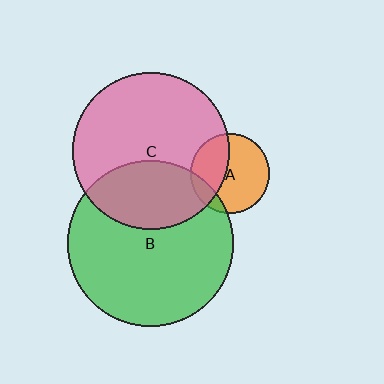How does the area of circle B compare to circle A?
Approximately 4.3 times.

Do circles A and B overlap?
Yes.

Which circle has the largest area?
Circle B (green).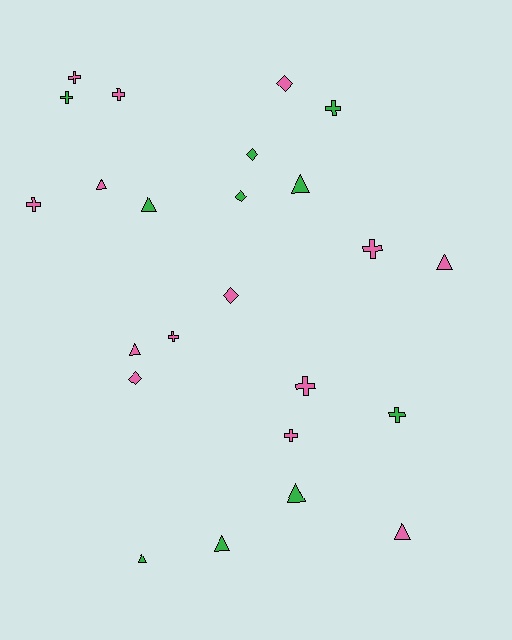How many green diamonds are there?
There are 2 green diamonds.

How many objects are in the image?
There are 24 objects.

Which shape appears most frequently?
Cross, with 10 objects.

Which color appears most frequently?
Pink, with 14 objects.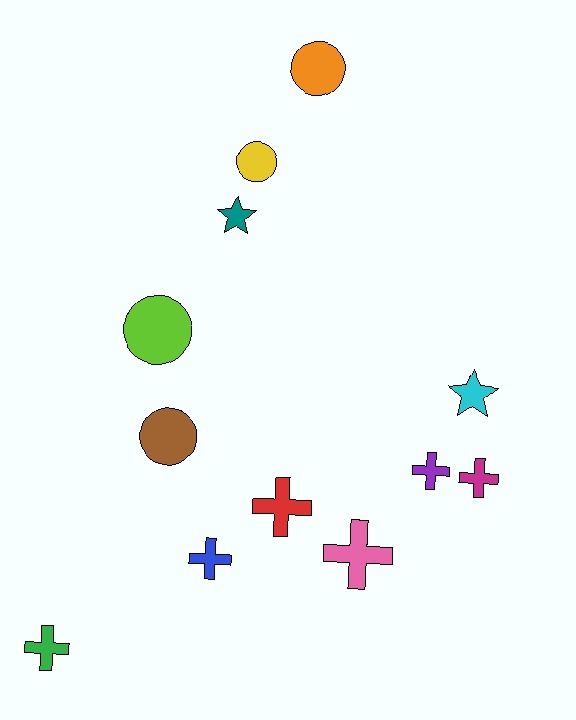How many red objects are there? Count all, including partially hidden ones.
There is 1 red object.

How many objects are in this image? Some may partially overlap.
There are 12 objects.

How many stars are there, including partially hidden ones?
There are 2 stars.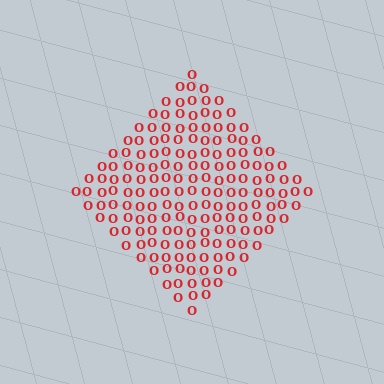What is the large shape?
The large shape is a diamond.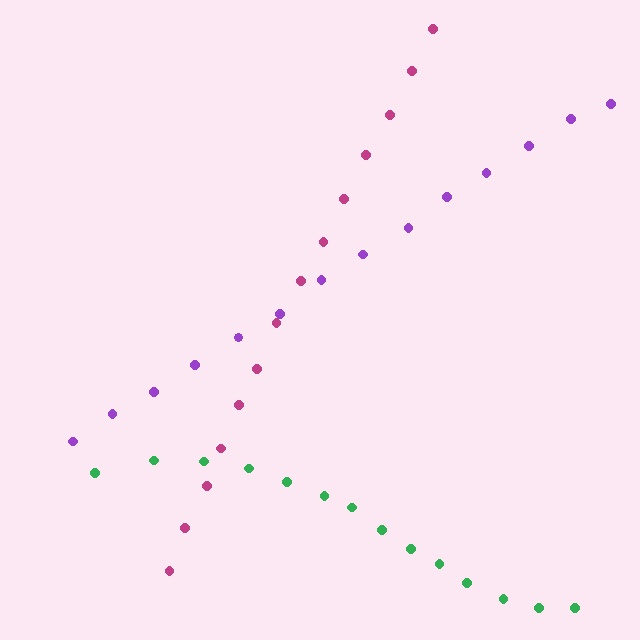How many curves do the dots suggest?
There are 3 distinct paths.